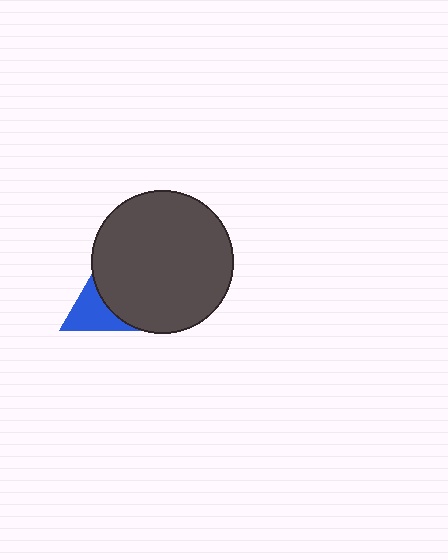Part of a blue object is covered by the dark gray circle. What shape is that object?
It is a triangle.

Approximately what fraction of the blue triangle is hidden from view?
Roughly 55% of the blue triangle is hidden behind the dark gray circle.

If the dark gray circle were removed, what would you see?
You would see the complete blue triangle.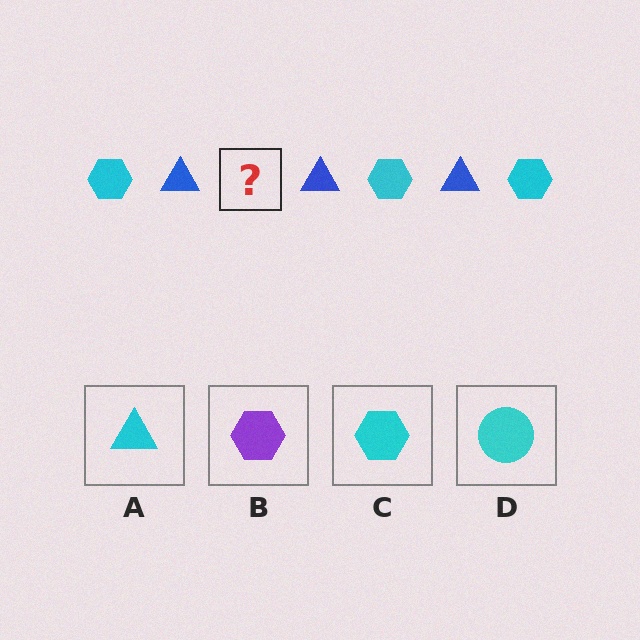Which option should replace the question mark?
Option C.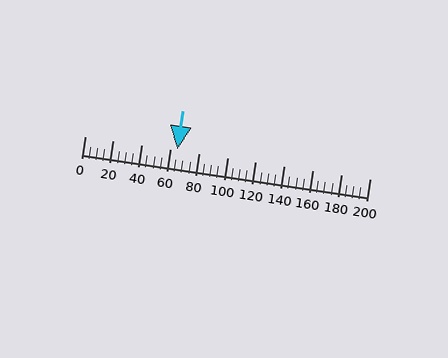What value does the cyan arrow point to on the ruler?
The cyan arrow points to approximately 65.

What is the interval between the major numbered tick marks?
The major tick marks are spaced 20 units apart.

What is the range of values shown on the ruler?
The ruler shows values from 0 to 200.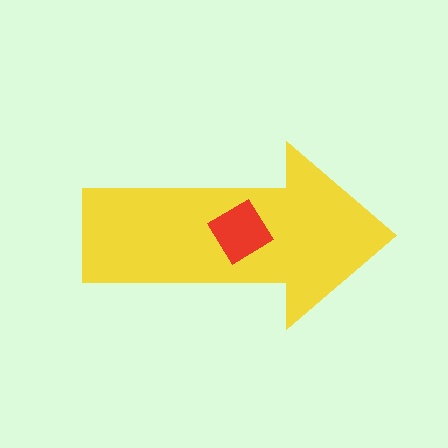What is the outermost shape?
The yellow arrow.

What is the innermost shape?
The red diamond.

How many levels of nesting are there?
2.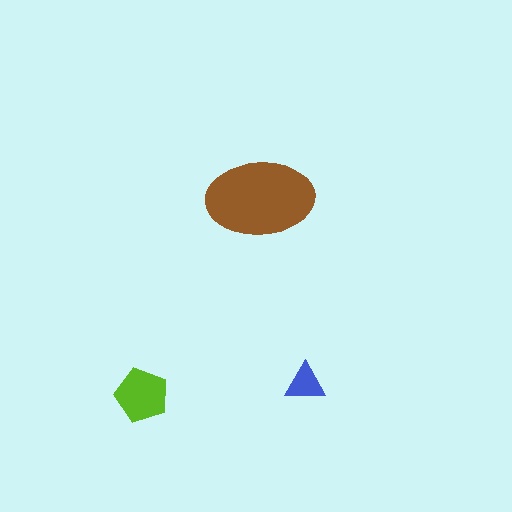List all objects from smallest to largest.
The blue triangle, the lime pentagon, the brown ellipse.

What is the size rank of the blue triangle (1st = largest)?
3rd.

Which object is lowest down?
The lime pentagon is bottommost.